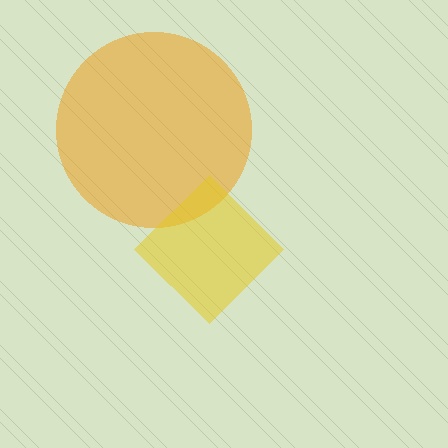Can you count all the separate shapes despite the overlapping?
Yes, there are 2 separate shapes.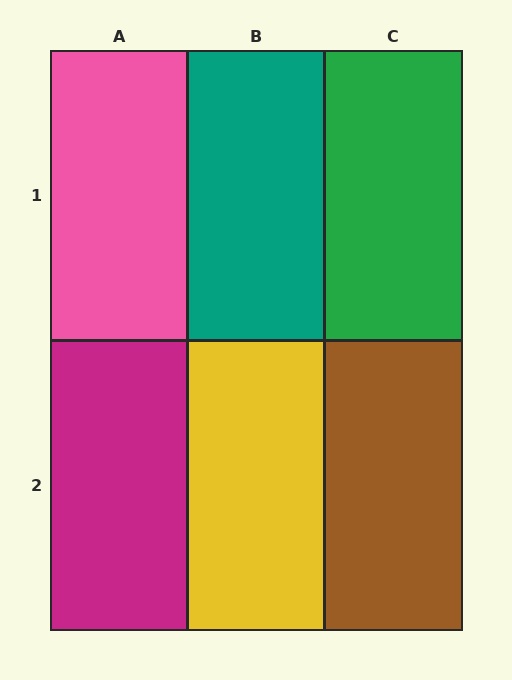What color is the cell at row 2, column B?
Yellow.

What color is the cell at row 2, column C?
Brown.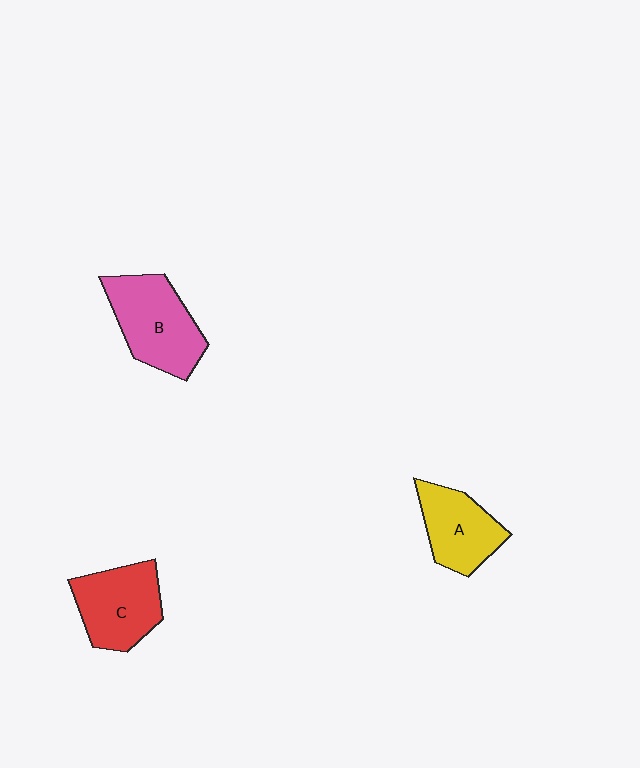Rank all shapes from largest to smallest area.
From largest to smallest: B (pink), C (red), A (yellow).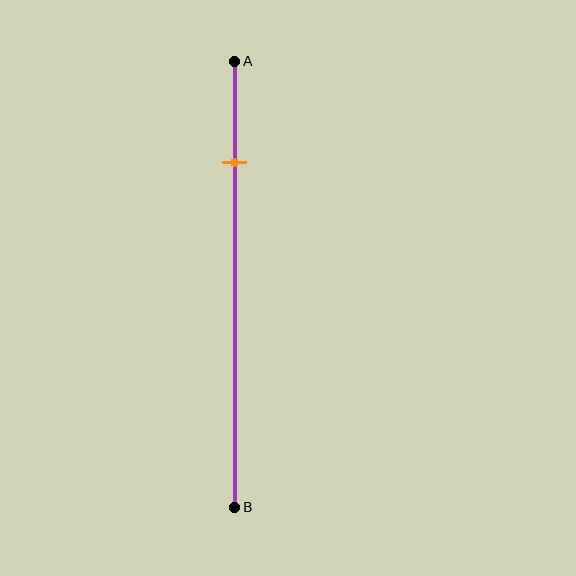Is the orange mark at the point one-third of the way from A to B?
No, the mark is at about 25% from A, not at the 33% one-third point.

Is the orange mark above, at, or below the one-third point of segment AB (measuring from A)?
The orange mark is above the one-third point of segment AB.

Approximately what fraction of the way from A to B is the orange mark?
The orange mark is approximately 25% of the way from A to B.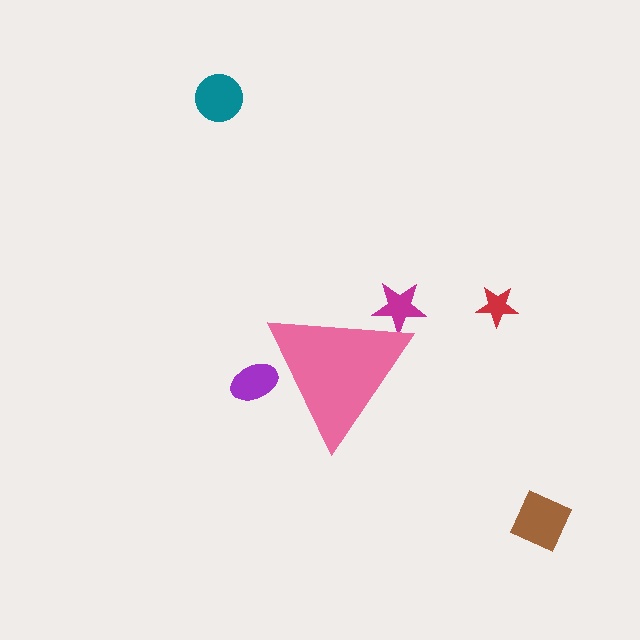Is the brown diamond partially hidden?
No, the brown diamond is fully visible.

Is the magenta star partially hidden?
Yes, the magenta star is partially hidden behind the pink triangle.